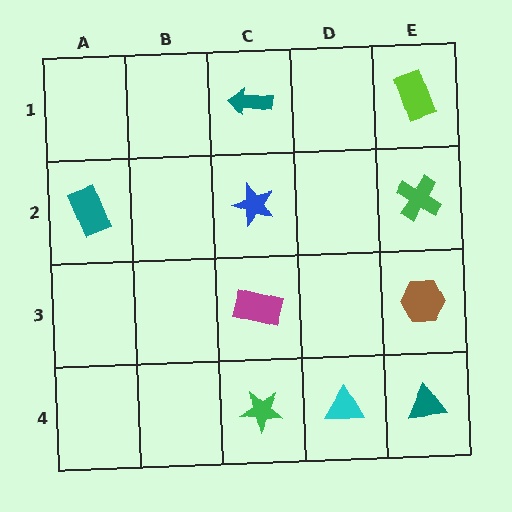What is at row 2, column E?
A green cross.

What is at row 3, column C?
A magenta rectangle.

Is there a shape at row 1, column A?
No, that cell is empty.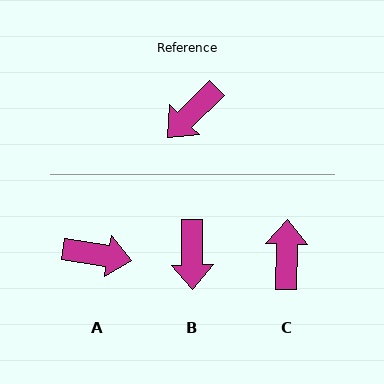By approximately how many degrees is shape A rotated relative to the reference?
Approximately 126 degrees counter-clockwise.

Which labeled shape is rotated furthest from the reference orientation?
C, about 136 degrees away.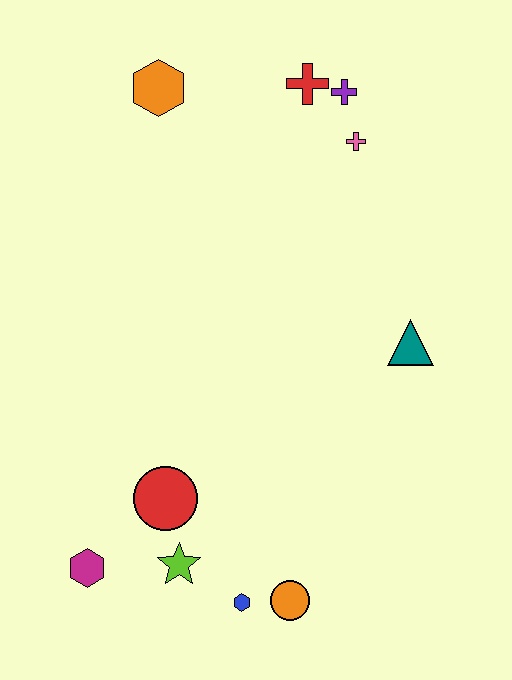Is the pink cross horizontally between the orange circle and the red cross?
No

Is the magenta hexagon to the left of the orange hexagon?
Yes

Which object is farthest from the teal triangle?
The magenta hexagon is farthest from the teal triangle.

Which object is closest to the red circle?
The lime star is closest to the red circle.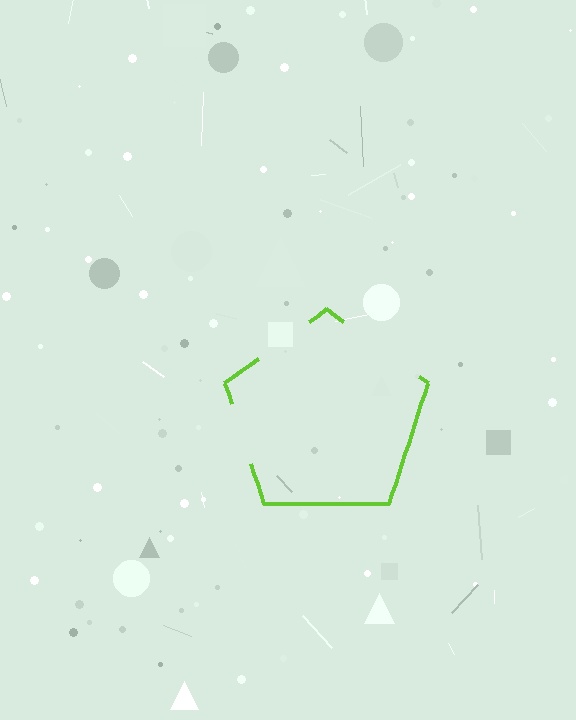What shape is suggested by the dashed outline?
The dashed outline suggests a pentagon.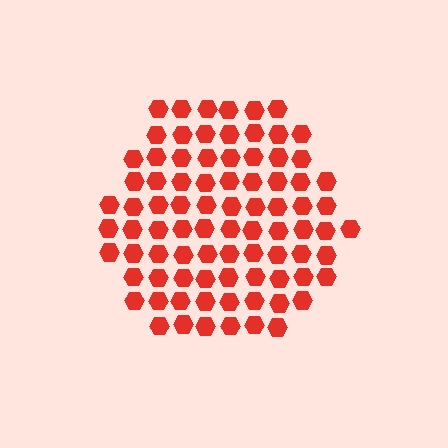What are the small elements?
The small elements are hexagons.